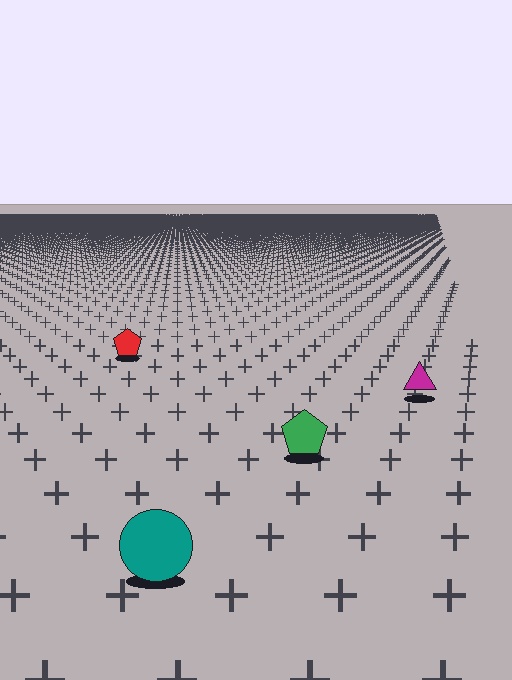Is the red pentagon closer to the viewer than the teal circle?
No. The teal circle is closer — you can tell from the texture gradient: the ground texture is coarser near it.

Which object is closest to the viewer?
The teal circle is closest. The texture marks near it are larger and more spread out.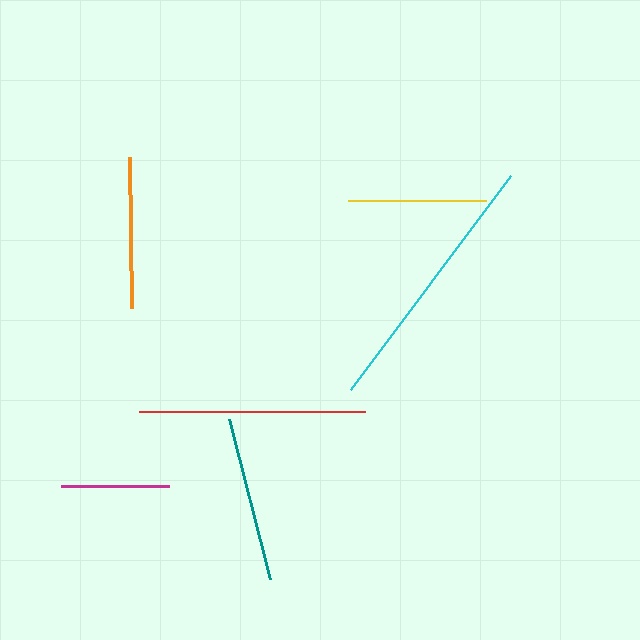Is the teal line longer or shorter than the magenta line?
The teal line is longer than the magenta line.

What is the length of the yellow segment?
The yellow segment is approximately 138 pixels long.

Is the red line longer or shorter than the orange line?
The red line is longer than the orange line.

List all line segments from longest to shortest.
From longest to shortest: cyan, red, teal, orange, yellow, magenta.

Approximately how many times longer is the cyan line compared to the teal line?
The cyan line is approximately 1.6 times the length of the teal line.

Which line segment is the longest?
The cyan line is the longest at approximately 267 pixels.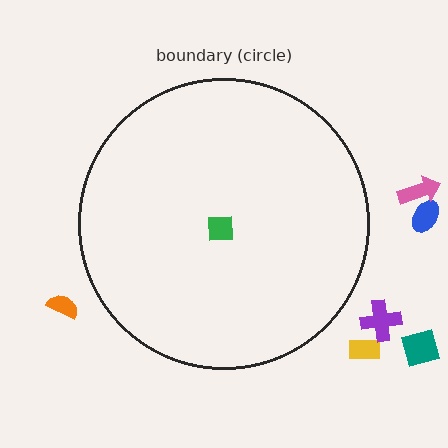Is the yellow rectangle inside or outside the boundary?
Outside.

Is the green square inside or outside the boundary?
Inside.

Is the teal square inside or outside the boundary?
Outside.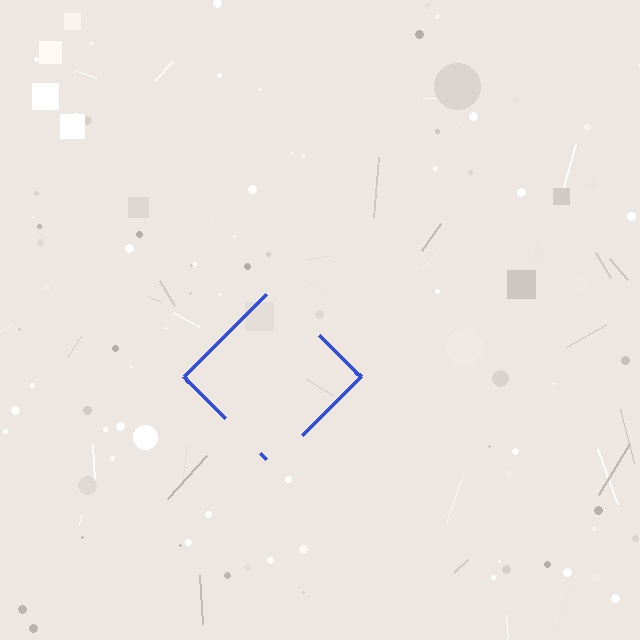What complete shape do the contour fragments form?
The contour fragments form a diamond.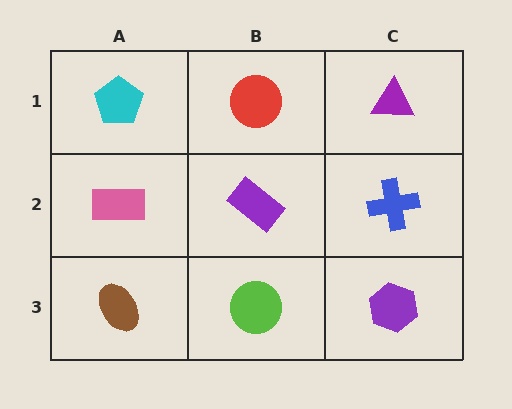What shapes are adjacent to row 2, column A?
A cyan pentagon (row 1, column A), a brown ellipse (row 3, column A), a purple rectangle (row 2, column B).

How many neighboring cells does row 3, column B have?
3.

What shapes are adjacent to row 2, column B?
A red circle (row 1, column B), a lime circle (row 3, column B), a pink rectangle (row 2, column A), a blue cross (row 2, column C).